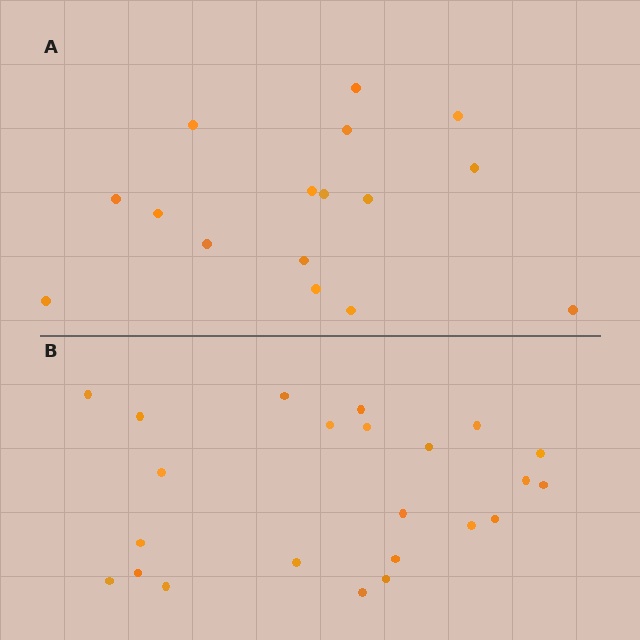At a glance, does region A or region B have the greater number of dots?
Region B (the bottom region) has more dots.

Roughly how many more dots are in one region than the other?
Region B has roughly 8 or so more dots than region A.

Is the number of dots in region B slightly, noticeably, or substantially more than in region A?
Region B has noticeably more, but not dramatically so. The ratio is roughly 1.4 to 1.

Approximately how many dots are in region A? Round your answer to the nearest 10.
About 20 dots. (The exact count is 16, which rounds to 20.)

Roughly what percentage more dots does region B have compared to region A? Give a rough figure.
About 45% more.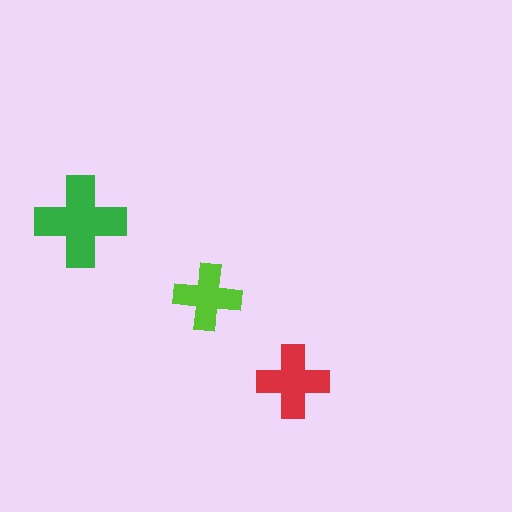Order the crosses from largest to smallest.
the green one, the red one, the lime one.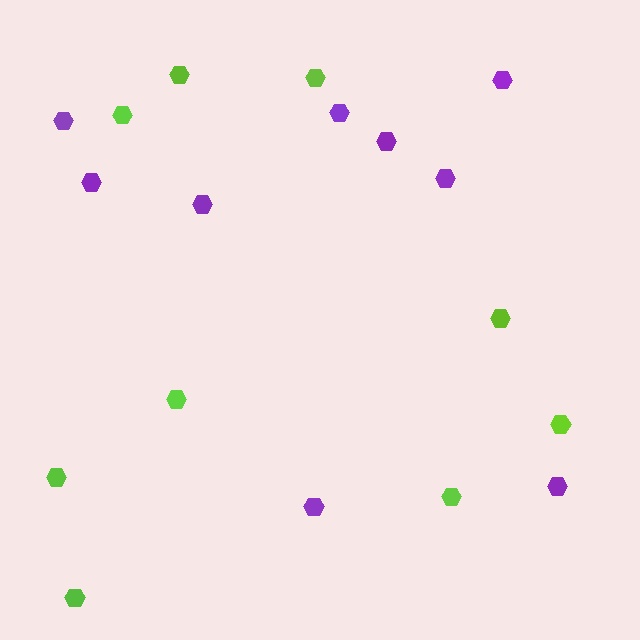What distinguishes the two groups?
There are 2 groups: one group of lime hexagons (9) and one group of purple hexagons (9).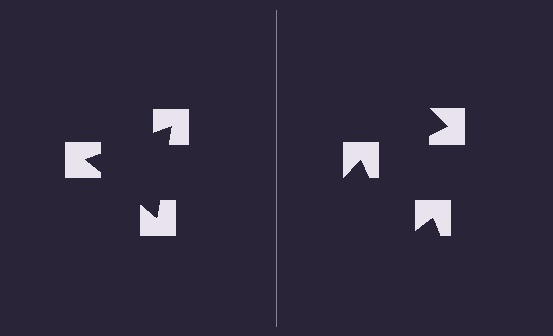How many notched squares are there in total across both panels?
6 — 3 on each side.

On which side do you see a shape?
An illusory triangle appears on the left side. On the right side the wedge cuts are rotated, so no coherent shape forms.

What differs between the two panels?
The notched squares are positioned identically on both sides; only the wedge orientations differ. On the left they align to a triangle; on the right they are misaligned.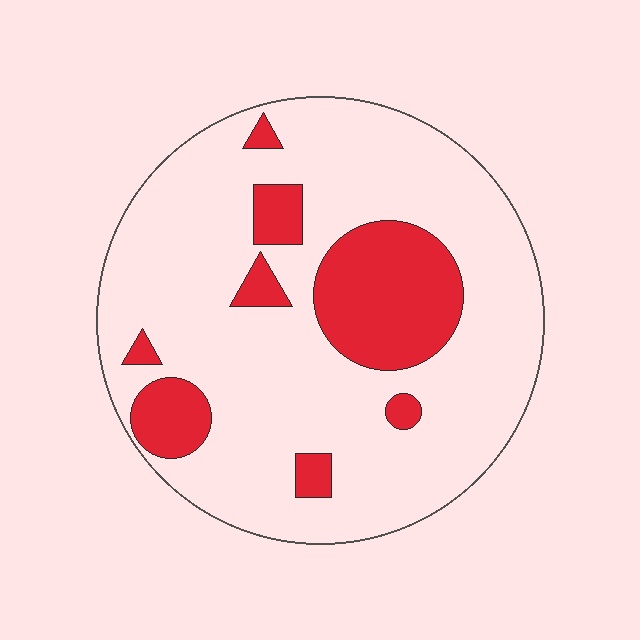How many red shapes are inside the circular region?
8.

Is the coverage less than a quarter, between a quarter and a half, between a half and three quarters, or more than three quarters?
Less than a quarter.